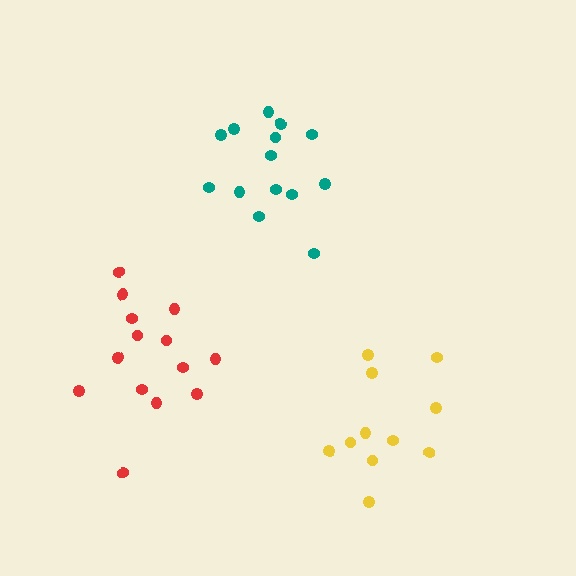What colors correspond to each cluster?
The clusters are colored: teal, yellow, red.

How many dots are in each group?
Group 1: 14 dots, Group 2: 11 dots, Group 3: 14 dots (39 total).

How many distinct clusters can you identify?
There are 3 distinct clusters.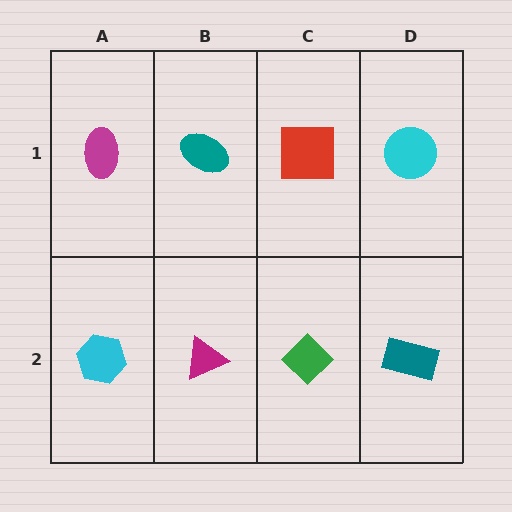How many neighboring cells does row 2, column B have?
3.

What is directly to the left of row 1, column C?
A teal ellipse.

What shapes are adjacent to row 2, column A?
A magenta ellipse (row 1, column A), a magenta triangle (row 2, column B).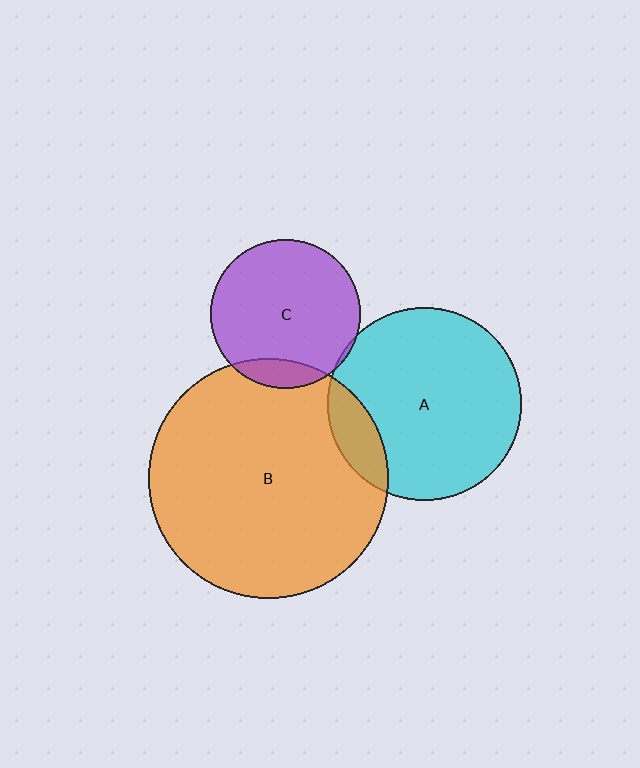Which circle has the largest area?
Circle B (orange).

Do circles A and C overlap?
Yes.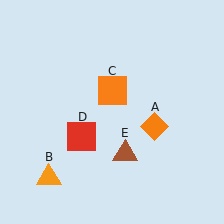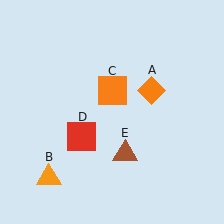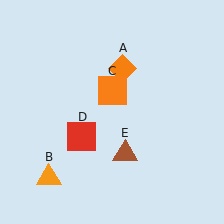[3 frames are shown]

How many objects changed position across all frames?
1 object changed position: orange diamond (object A).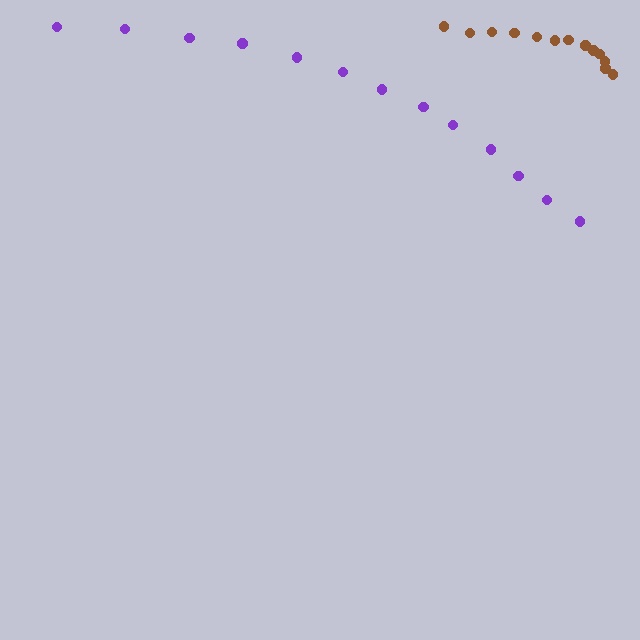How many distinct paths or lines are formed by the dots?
There are 2 distinct paths.